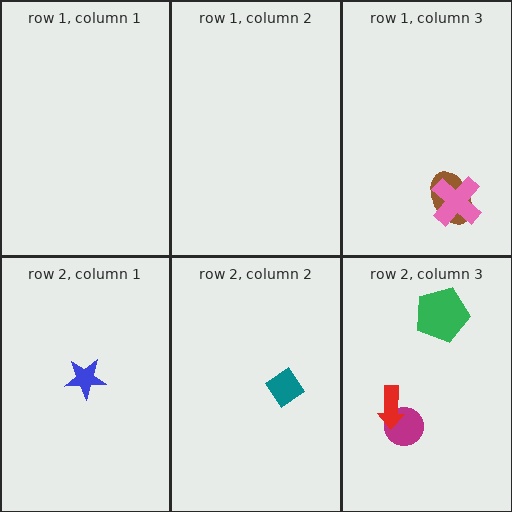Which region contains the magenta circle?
The row 2, column 3 region.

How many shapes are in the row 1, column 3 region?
2.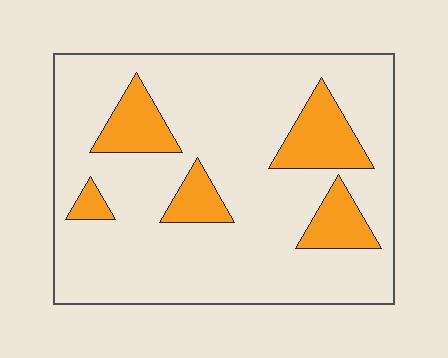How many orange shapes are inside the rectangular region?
5.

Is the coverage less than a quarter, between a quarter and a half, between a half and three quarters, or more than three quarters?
Less than a quarter.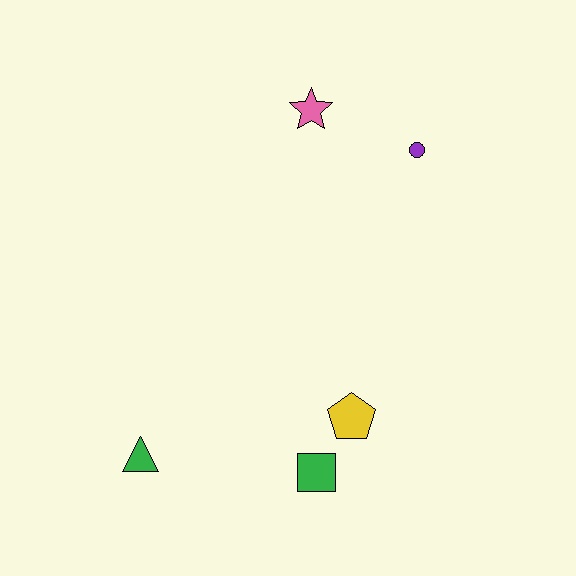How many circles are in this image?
There is 1 circle.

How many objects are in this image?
There are 5 objects.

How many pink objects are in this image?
There is 1 pink object.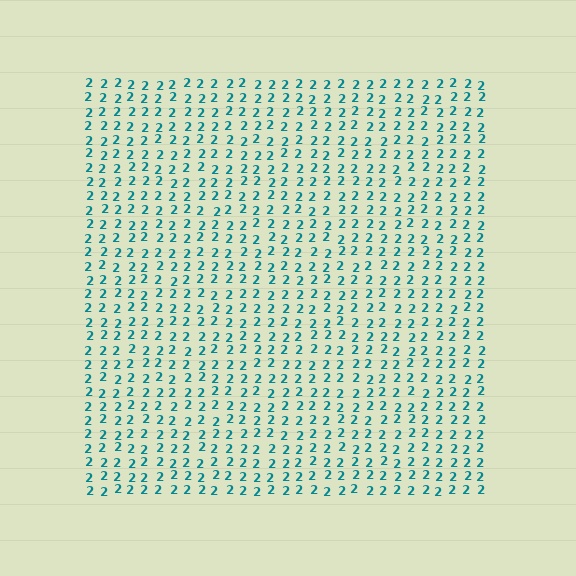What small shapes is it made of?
It is made of small digit 2's.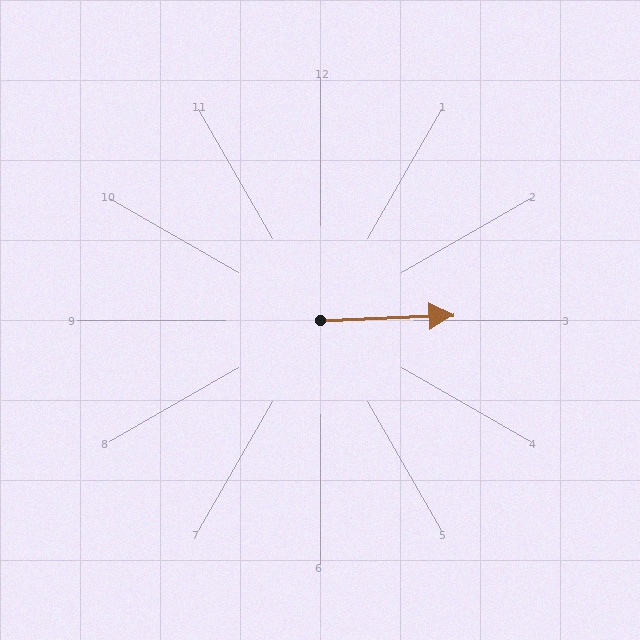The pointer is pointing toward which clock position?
Roughly 3 o'clock.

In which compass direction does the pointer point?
East.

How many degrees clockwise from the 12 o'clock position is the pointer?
Approximately 88 degrees.